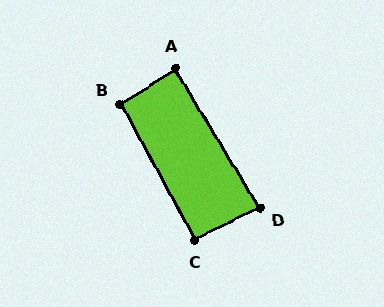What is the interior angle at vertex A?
Approximately 88 degrees (approximately right).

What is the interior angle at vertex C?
Approximately 92 degrees (approximately right).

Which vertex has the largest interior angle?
B, at approximately 95 degrees.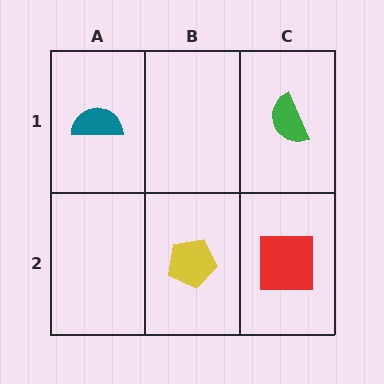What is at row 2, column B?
A yellow pentagon.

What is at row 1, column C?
A green semicircle.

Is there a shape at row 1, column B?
No, that cell is empty.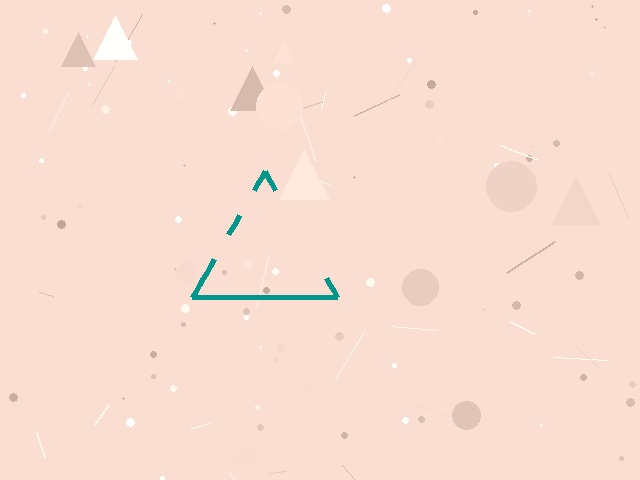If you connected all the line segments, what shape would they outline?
They would outline a triangle.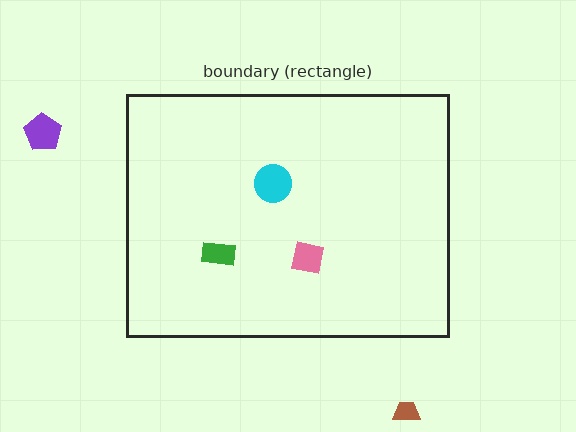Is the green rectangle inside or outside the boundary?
Inside.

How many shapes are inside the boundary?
3 inside, 2 outside.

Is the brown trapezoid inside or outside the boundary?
Outside.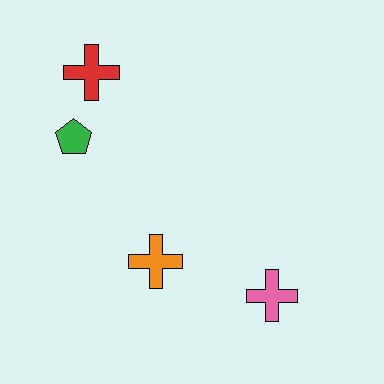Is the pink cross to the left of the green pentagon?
No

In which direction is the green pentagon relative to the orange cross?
The green pentagon is above the orange cross.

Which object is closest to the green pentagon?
The red cross is closest to the green pentagon.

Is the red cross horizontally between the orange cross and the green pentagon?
Yes